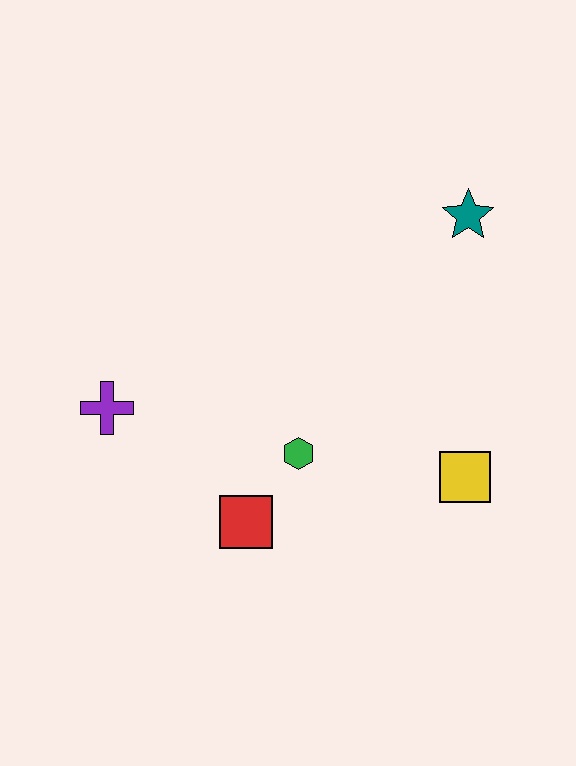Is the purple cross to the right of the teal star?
No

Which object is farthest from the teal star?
The purple cross is farthest from the teal star.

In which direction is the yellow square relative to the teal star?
The yellow square is below the teal star.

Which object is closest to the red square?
The green hexagon is closest to the red square.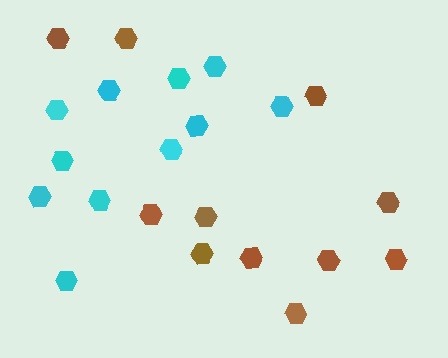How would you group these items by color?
There are 2 groups: one group of cyan hexagons (11) and one group of brown hexagons (11).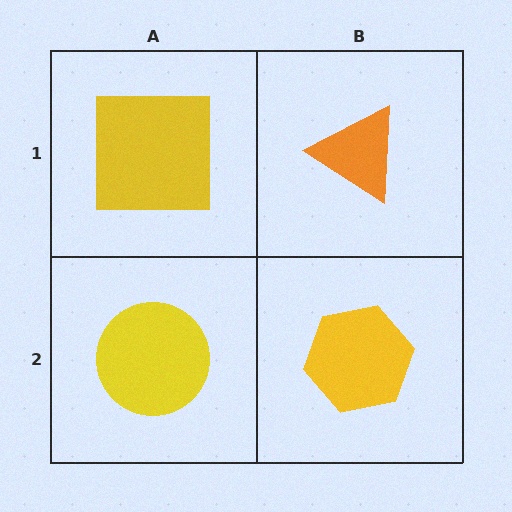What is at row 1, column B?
An orange triangle.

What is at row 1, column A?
A yellow square.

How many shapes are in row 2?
2 shapes.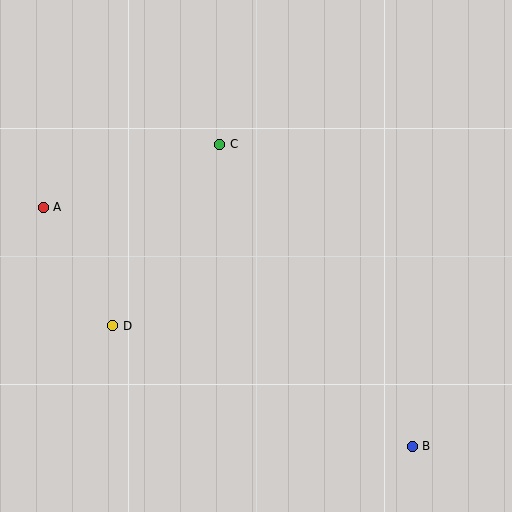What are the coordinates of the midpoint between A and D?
The midpoint between A and D is at (78, 267).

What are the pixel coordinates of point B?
Point B is at (412, 446).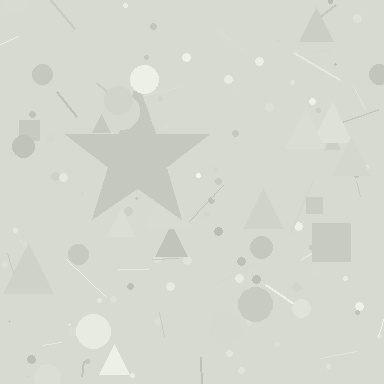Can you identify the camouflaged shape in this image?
The camouflaged shape is a star.